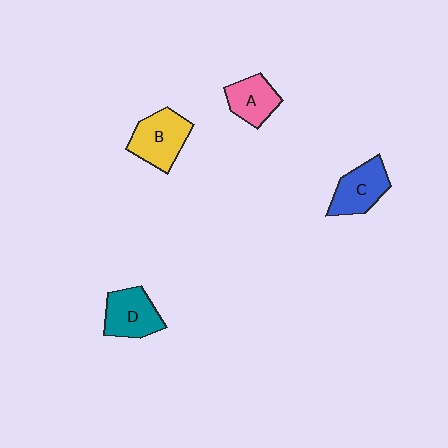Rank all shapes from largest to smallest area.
From largest to smallest: B (yellow), D (teal), C (blue), A (pink).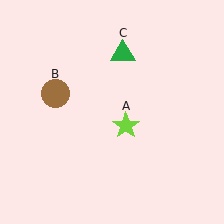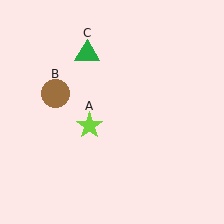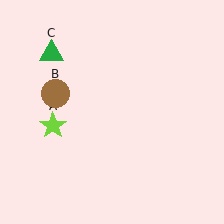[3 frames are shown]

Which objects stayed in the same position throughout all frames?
Brown circle (object B) remained stationary.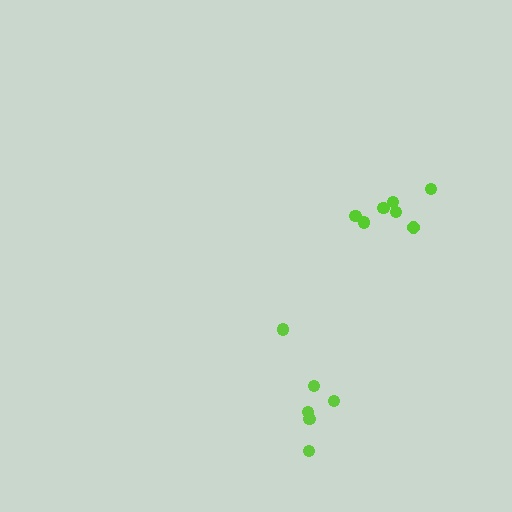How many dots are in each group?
Group 1: 7 dots, Group 2: 6 dots (13 total).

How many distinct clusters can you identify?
There are 2 distinct clusters.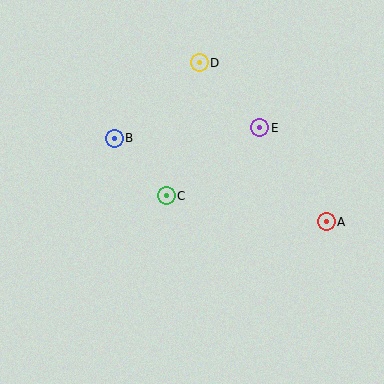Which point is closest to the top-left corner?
Point B is closest to the top-left corner.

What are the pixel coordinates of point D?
Point D is at (199, 63).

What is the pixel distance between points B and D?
The distance between B and D is 114 pixels.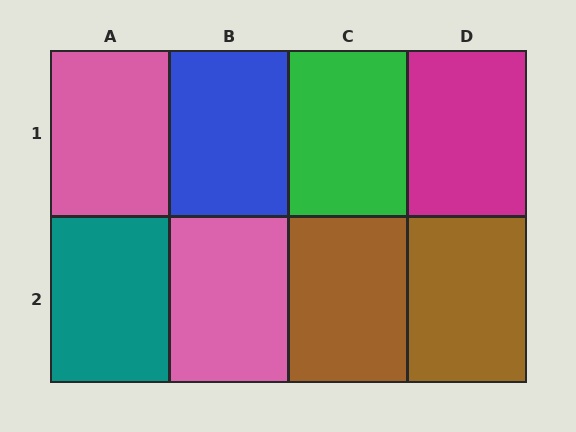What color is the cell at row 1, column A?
Pink.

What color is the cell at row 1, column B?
Blue.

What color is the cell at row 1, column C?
Green.